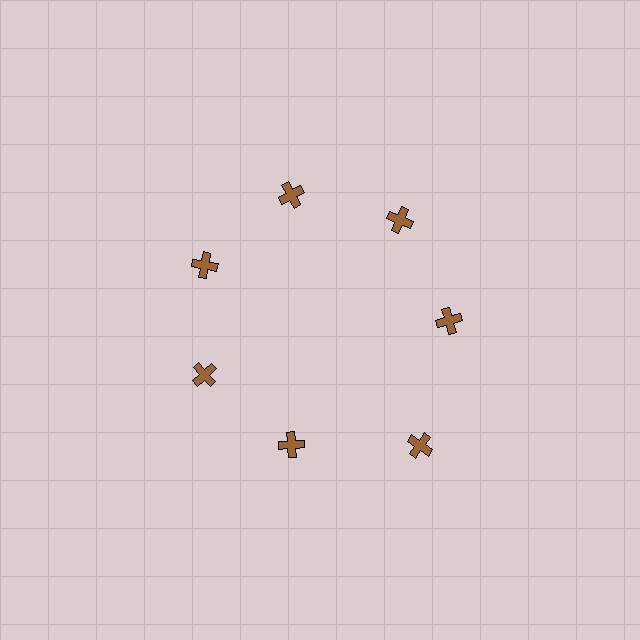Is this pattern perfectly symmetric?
No. The 7 brown crosses are arranged in a ring, but one element near the 5 o'clock position is pushed outward from the center, breaking the 7-fold rotational symmetry.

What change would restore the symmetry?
The symmetry would be restored by moving it inward, back onto the ring so that all 7 crosses sit at equal angles and equal distance from the center.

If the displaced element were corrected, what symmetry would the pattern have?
It would have 7-fold rotational symmetry — the pattern would map onto itself every 51 degrees.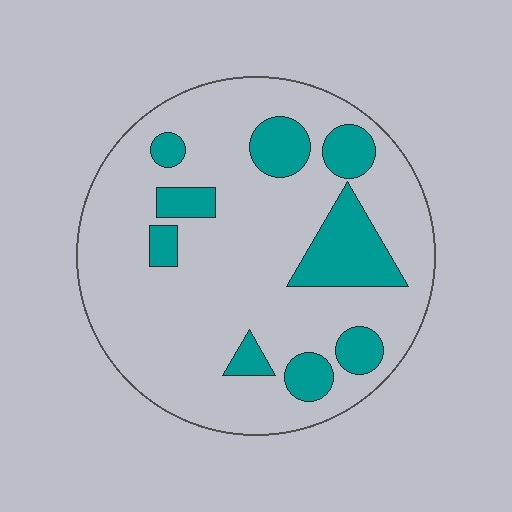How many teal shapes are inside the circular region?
9.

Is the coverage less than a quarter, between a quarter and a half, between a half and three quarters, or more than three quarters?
Less than a quarter.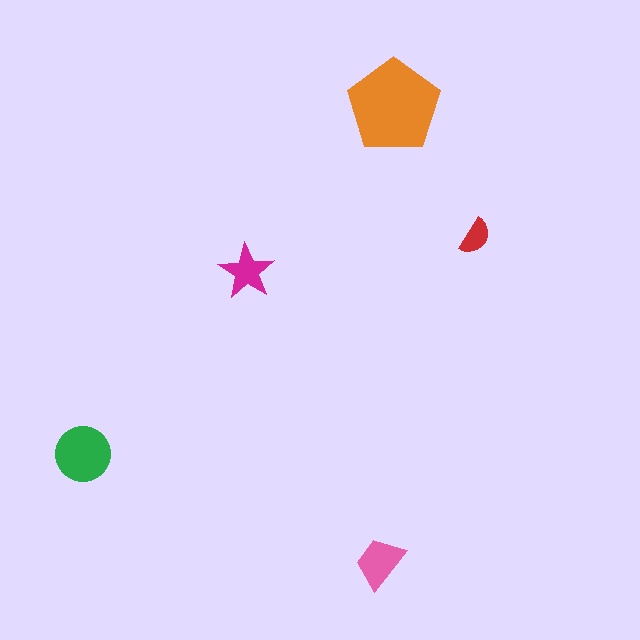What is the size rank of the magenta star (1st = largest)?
4th.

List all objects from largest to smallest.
The orange pentagon, the green circle, the pink trapezoid, the magenta star, the red semicircle.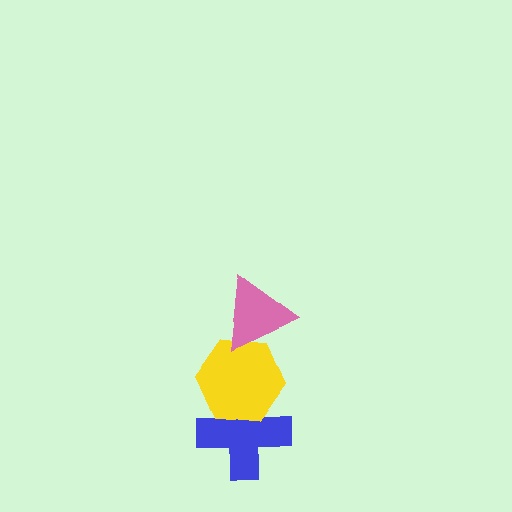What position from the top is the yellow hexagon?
The yellow hexagon is 2nd from the top.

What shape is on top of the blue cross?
The yellow hexagon is on top of the blue cross.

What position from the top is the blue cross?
The blue cross is 3rd from the top.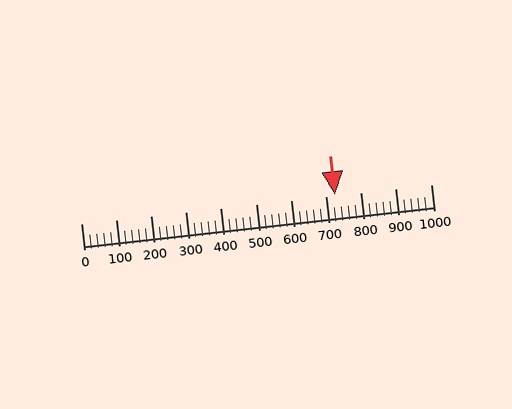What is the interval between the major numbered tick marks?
The major tick marks are spaced 100 units apart.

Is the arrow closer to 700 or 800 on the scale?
The arrow is closer to 700.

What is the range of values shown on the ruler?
The ruler shows values from 0 to 1000.